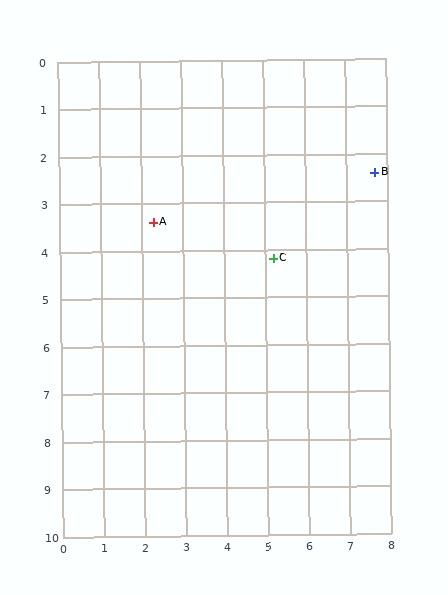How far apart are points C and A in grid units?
Points C and A are about 3.0 grid units apart.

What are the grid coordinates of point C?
Point C is at approximately (5.2, 4.2).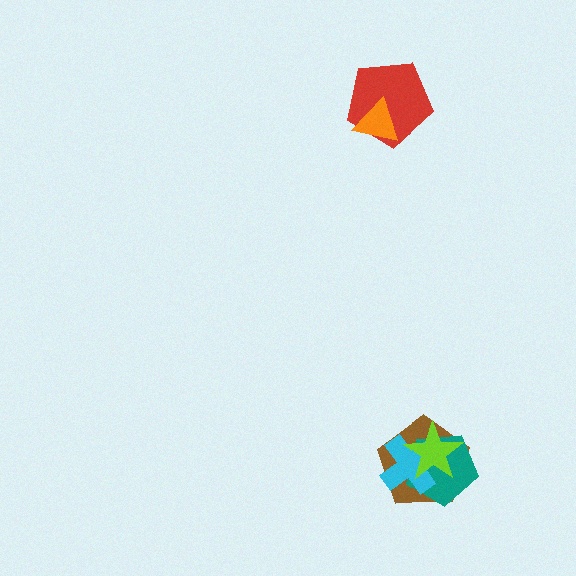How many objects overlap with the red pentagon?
1 object overlaps with the red pentagon.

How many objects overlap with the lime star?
3 objects overlap with the lime star.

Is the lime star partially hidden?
No, no other shape covers it.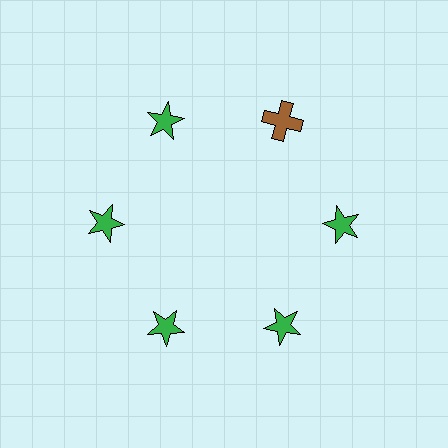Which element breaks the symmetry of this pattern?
The brown cross at roughly the 1 o'clock position breaks the symmetry. All other shapes are green stars.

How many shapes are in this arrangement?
There are 6 shapes arranged in a ring pattern.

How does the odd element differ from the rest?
It differs in both color (brown instead of green) and shape (cross instead of star).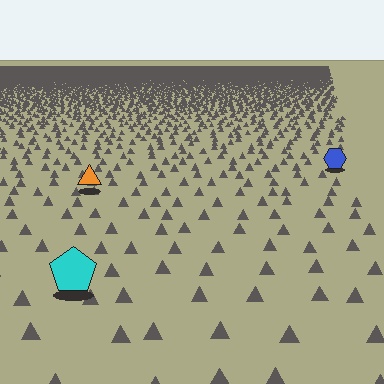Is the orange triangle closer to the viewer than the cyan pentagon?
No. The cyan pentagon is closer — you can tell from the texture gradient: the ground texture is coarser near it.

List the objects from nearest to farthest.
From nearest to farthest: the cyan pentagon, the orange triangle, the blue hexagon.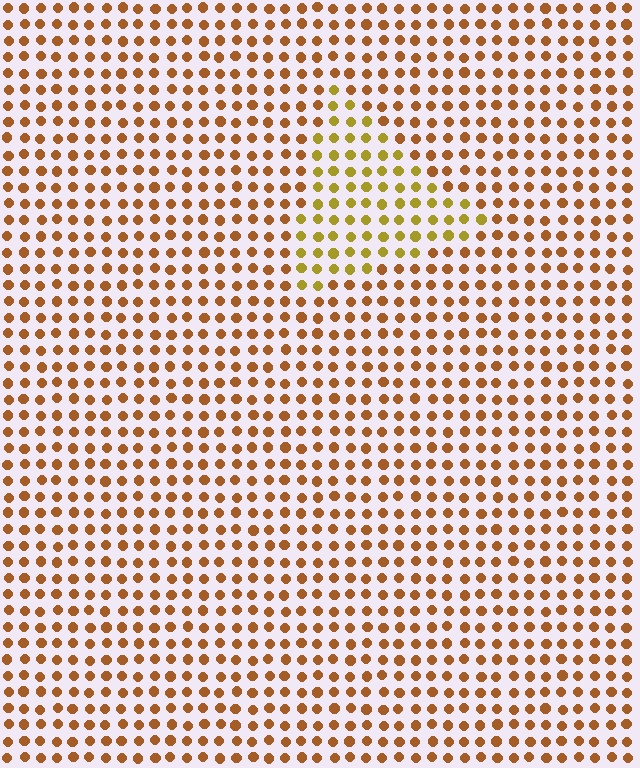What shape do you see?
I see a triangle.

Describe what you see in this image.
The image is filled with small brown elements in a uniform arrangement. A triangle-shaped region is visible where the elements are tinted to a slightly different hue, forming a subtle color boundary.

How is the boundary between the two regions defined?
The boundary is defined purely by a slight shift in hue (about 30 degrees). Spacing, size, and orientation are identical on both sides.